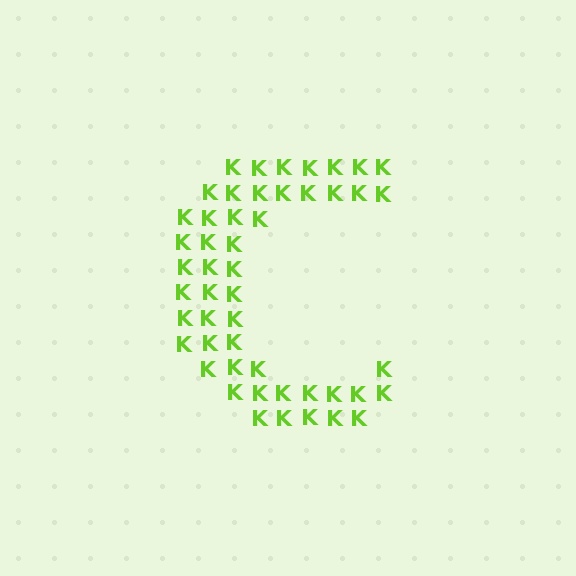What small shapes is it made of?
It is made of small letter K's.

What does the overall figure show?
The overall figure shows the letter C.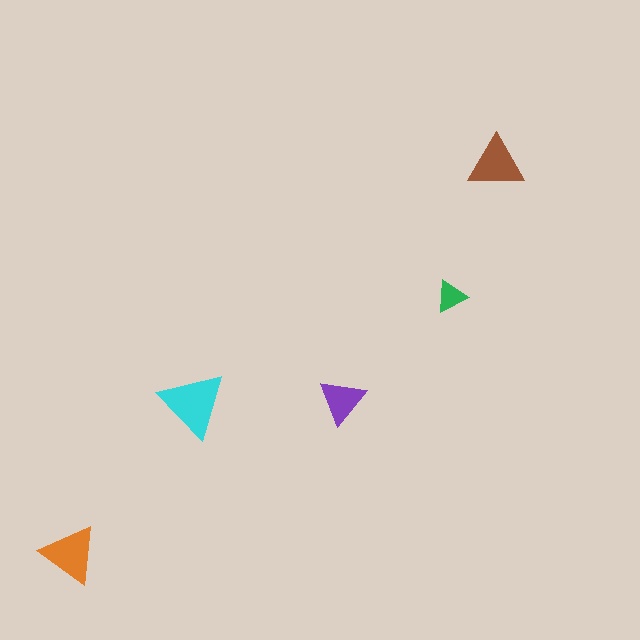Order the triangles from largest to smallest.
the cyan one, the orange one, the brown one, the purple one, the green one.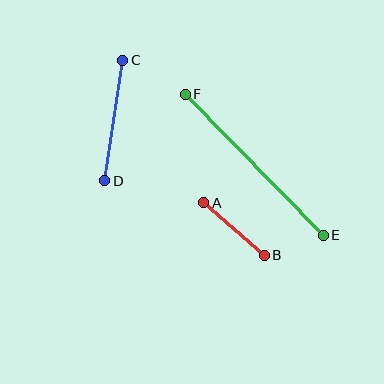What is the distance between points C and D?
The distance is approximately 122 pixels.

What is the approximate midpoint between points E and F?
The midpoint is at approximately (254, 165) pixels.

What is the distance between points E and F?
The distance is approximately 197 pixels.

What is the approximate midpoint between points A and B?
The midpoint is at approximately (234, 229) pixels.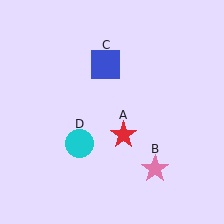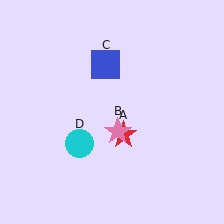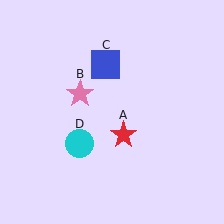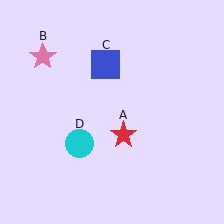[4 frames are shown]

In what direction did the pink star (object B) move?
The pink star (object B) moved up and to the left.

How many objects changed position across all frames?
1 object changed position: pink star (object B).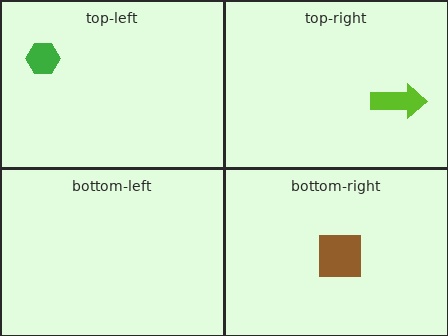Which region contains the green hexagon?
The top-left region.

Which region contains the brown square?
The bottom-right region.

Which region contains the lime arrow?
The top-right region.